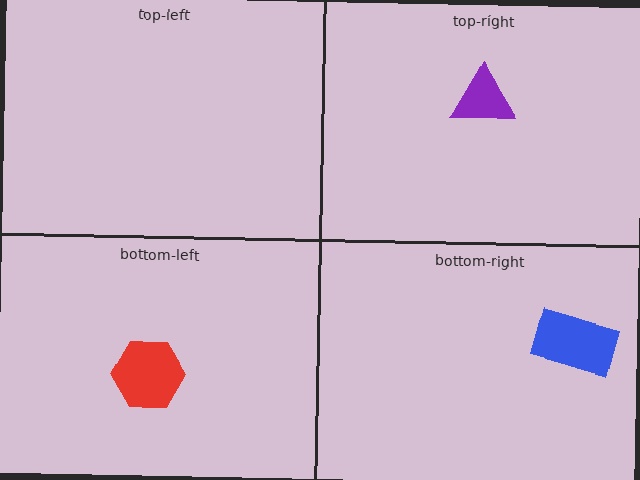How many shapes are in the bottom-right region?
1.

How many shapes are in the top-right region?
1.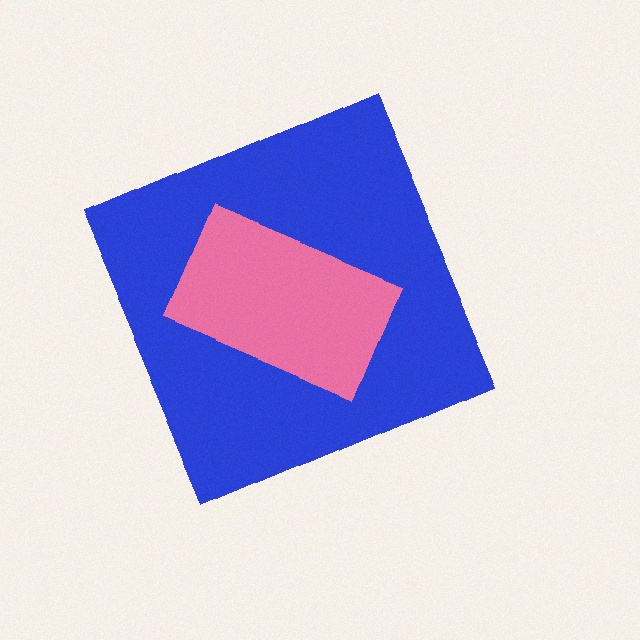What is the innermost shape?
The pink rectangle.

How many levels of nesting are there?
2.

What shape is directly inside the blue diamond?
The pink rectangle.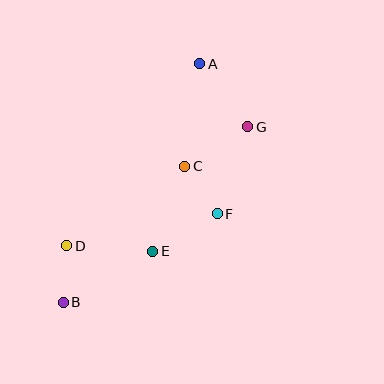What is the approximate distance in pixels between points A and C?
The distance between A and C is approximately 104 pixels.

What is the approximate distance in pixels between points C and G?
The distance between C and G is approximately 74 pixels.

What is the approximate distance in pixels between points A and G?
The distance between A and G is approximately 79 pixels.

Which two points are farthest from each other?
Points A and B are farthest from each other.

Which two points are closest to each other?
Points B and D are closest to each other.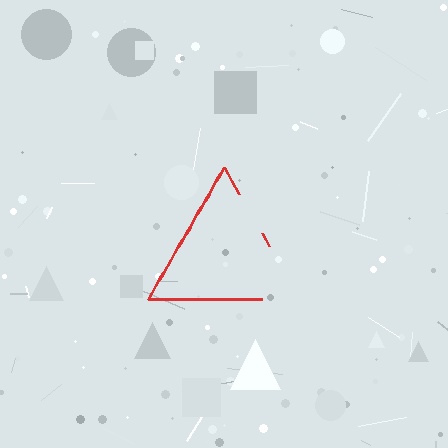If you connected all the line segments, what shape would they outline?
They would outline a triangle.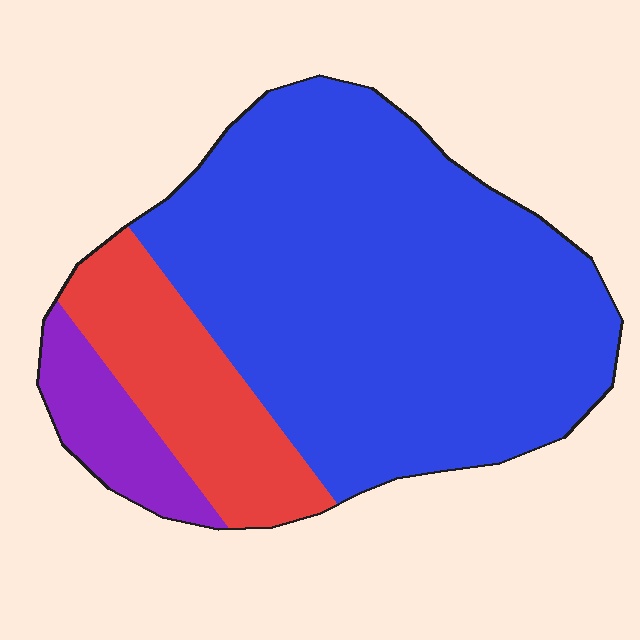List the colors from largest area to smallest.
From largest to smallest: blue, red, purple.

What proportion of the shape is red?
Red covers 19% of the shape.